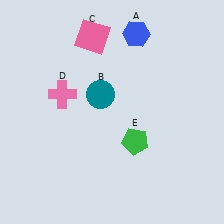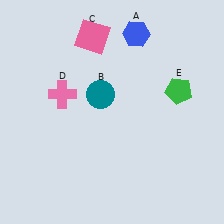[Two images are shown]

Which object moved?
The green pentagon (E) moved up.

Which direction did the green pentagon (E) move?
The green pentagon (E) moved up.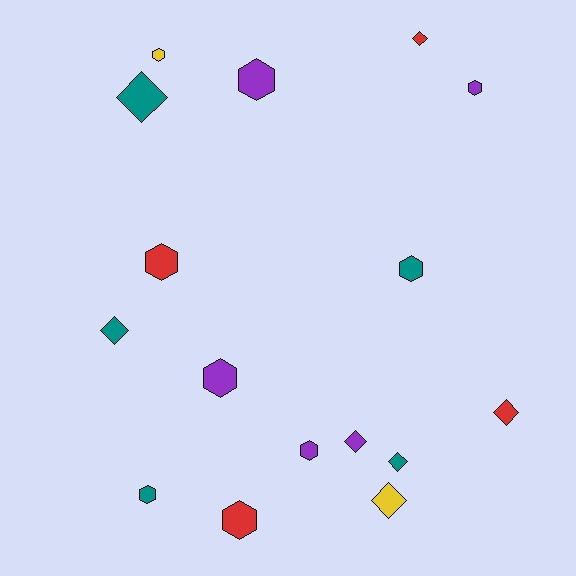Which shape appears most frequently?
Hexagon, with 9 objects.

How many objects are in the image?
There are 16 objects.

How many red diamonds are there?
There are 2 red diamonds.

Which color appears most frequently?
Teal, with 5 objects.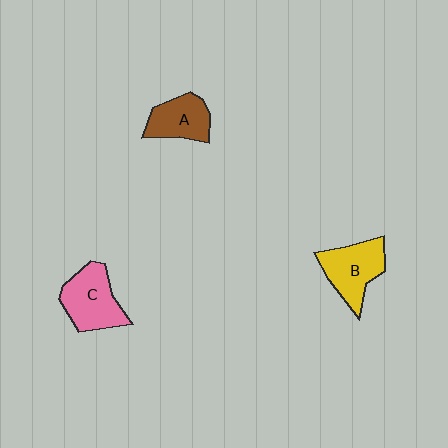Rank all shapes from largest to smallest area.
From largest to smallest: C (pink), B (yellow), A (brown).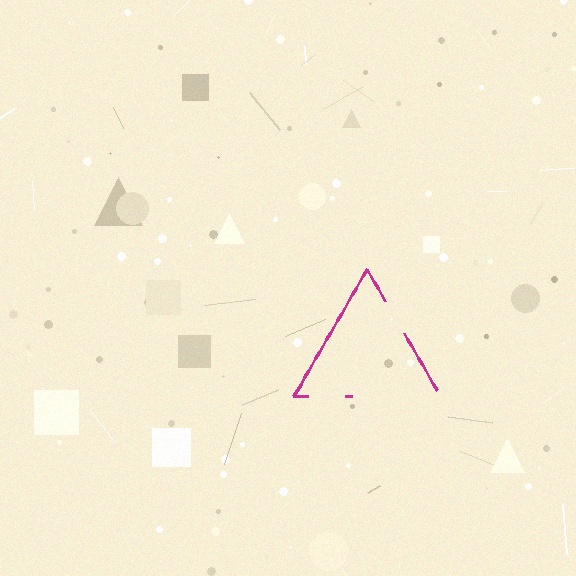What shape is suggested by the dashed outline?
The dashed outline suggests a triangle.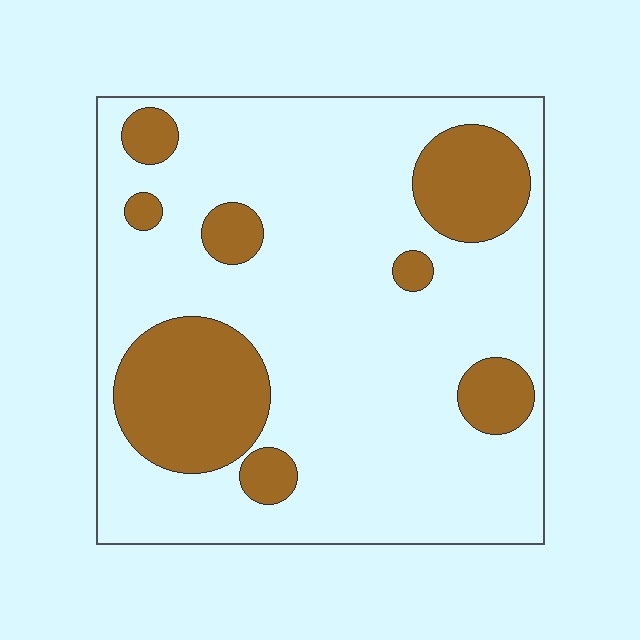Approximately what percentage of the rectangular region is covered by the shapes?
Approximately 25%.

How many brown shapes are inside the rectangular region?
8.